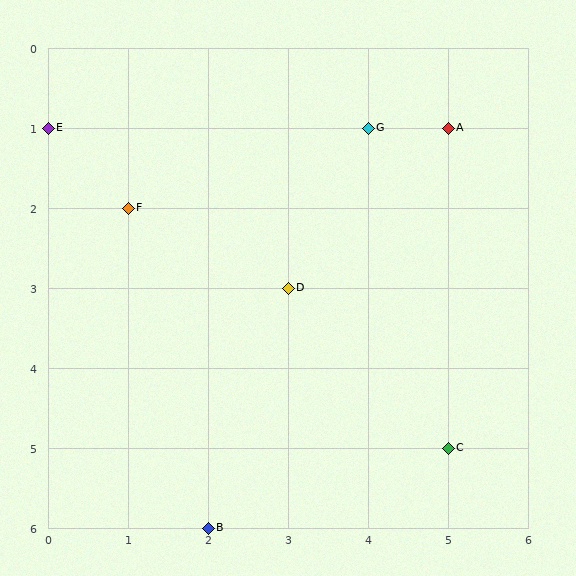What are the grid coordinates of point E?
Point E is at grid coordinates (0, 1).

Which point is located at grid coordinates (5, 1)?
Point A is at (5, 1).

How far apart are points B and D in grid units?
Points B and D are 1 column and 3 rows apart (about 3.2 grid units diagonally).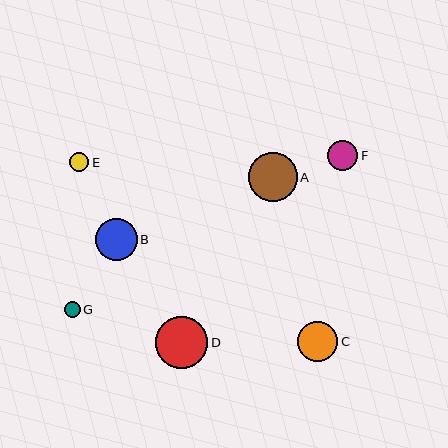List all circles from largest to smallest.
From largest to smallest: D, A, B, C, F, E, G.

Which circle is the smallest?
Circle G is the smallest with a size of approximately 16 pixels.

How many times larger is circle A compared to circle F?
Circle A is approximately 1.6 times the size of circle F.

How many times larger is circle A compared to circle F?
Circle A is approximately 1.6 times the size of circle F.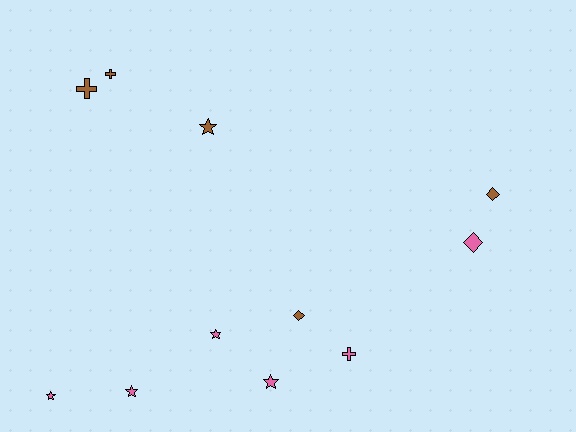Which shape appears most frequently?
Star, with 5 objects.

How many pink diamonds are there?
There is 1 pink diamond.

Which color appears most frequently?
Pink, with 6 objects.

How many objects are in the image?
There are 11 objects.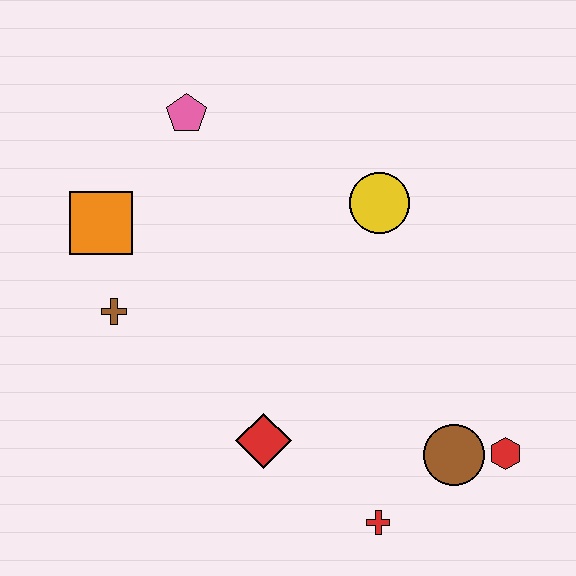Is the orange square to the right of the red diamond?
No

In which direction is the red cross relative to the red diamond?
The red cross is to the right of the red diamond.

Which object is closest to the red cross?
The brown circle is closest to the red cross.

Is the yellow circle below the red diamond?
No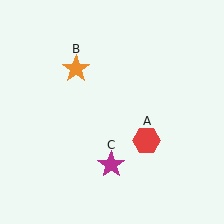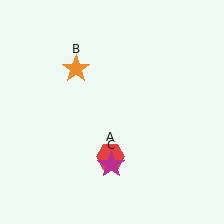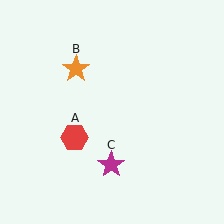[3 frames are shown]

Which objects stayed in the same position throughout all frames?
Orange star (object B) and magenta star (object C) remained stationary.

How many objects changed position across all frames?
1 object changed position: red hexagon (object A).